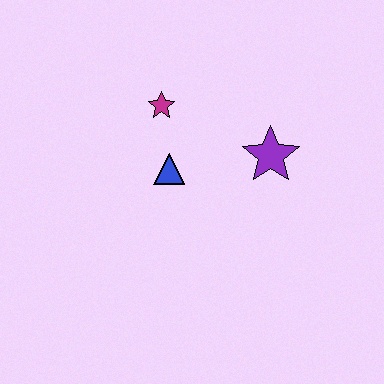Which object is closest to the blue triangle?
The magenta star is closest to the blue triangle.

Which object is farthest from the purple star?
The magenta star is farthest from the purple star.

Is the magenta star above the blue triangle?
Yes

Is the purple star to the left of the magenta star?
No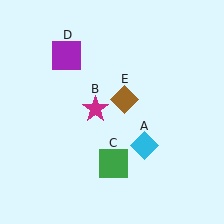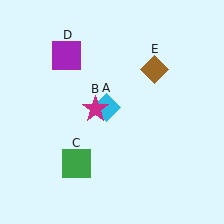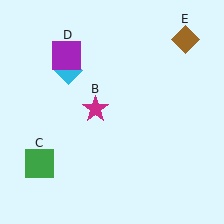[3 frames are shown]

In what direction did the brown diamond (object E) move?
The brown diamond (object E) moved up and to the right.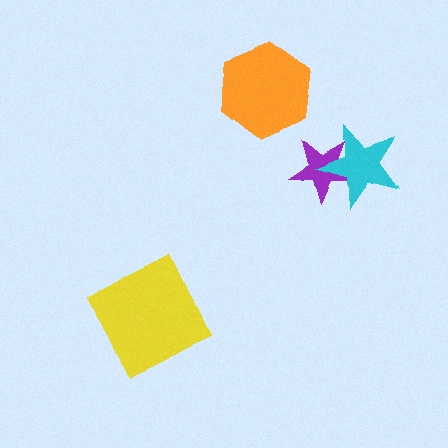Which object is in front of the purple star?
The cyan star is in front of the purple star.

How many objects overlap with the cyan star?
1 object overlaps with the cyan star.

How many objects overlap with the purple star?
1 object overlaps with the purple star.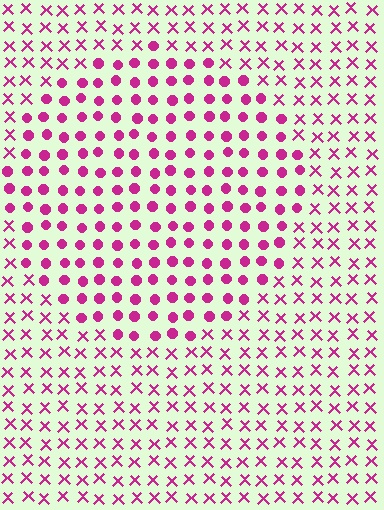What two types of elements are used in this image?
The image uses circles inside the circle region and X marks outside it.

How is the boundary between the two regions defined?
The boundary is defined by a change in element shape: circles inside vs. X marks outside. All elements share the same color and spacing.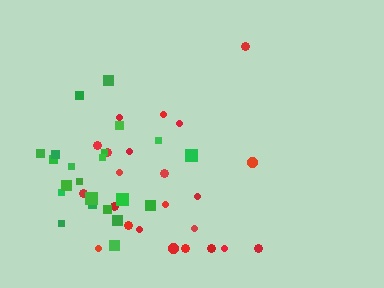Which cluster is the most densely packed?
Green.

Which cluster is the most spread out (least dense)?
Red.